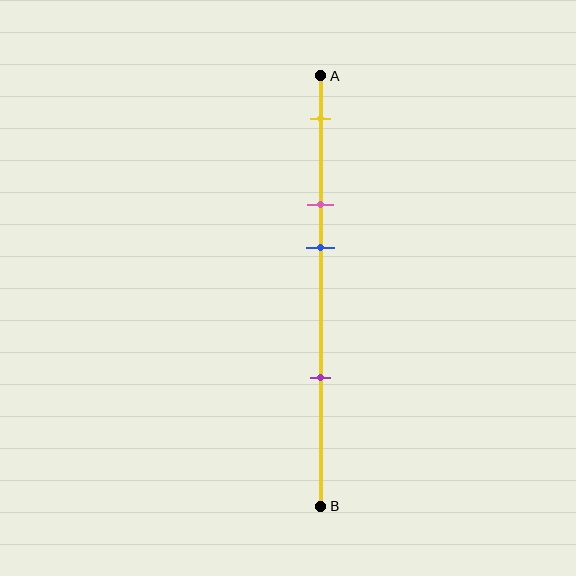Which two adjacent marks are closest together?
The pink and blue marks are the closest adjacent pair.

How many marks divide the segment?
There are 4 marks dividing the segment.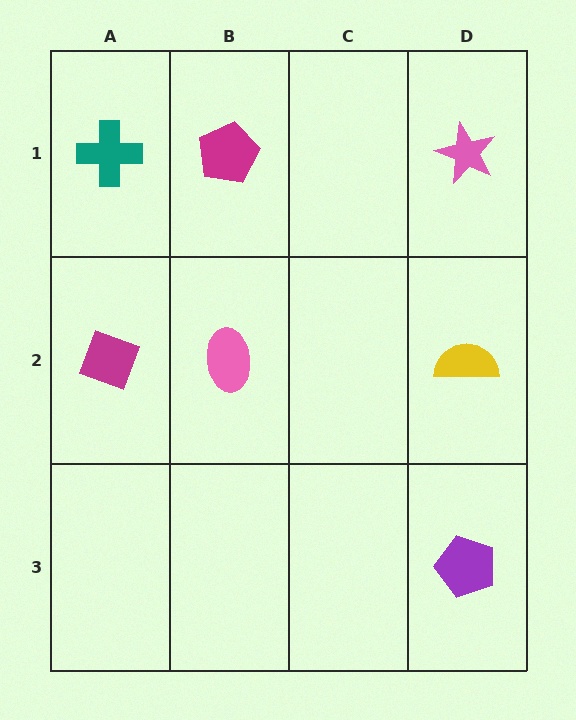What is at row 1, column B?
A magenta pentagon.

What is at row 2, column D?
A yellow semicircle.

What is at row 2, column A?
A magenta diamond.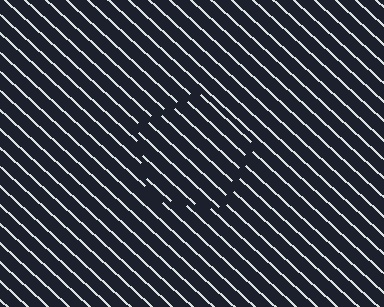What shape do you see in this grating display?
An illusory pentagon. The interior of the shape contains the same grating, shifted by half a period — the contour is defined by the phase discontinuity where line-ends from the inner and outer gratings abut.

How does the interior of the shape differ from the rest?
The interior of the shape contains the same grating, shifted by half a period — the contour is defined by the phase discontinuity where line-ends from the inner and outer gratings abut.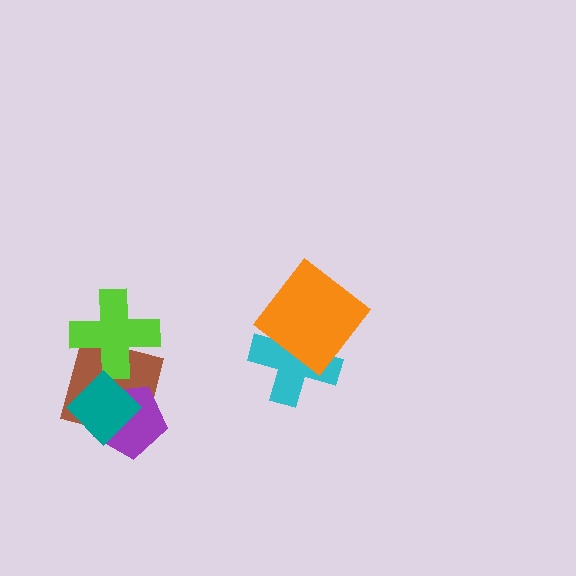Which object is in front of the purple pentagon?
The teal diamond is in front of the purple pentagon.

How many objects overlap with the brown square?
3 objects overlap with the brown square.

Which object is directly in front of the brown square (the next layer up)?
The purple pentagon is directly in front of the brown square.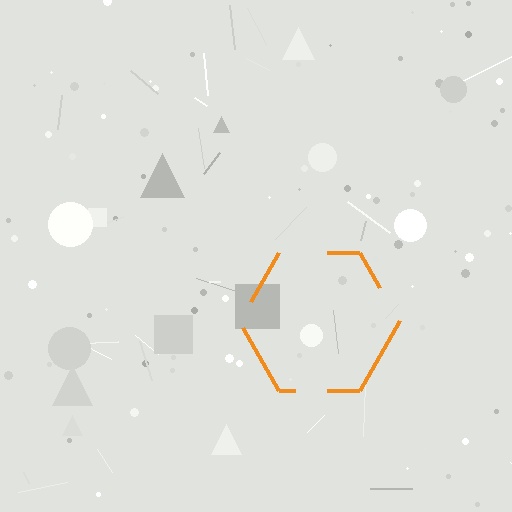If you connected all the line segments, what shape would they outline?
They would outline a hexagon.